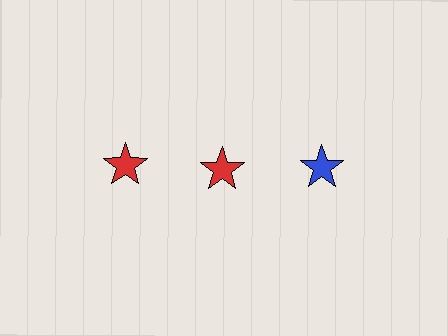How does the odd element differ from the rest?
It has a different color: blue instead of red.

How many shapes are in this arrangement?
There are 3 shapes arranged in a grid pattern.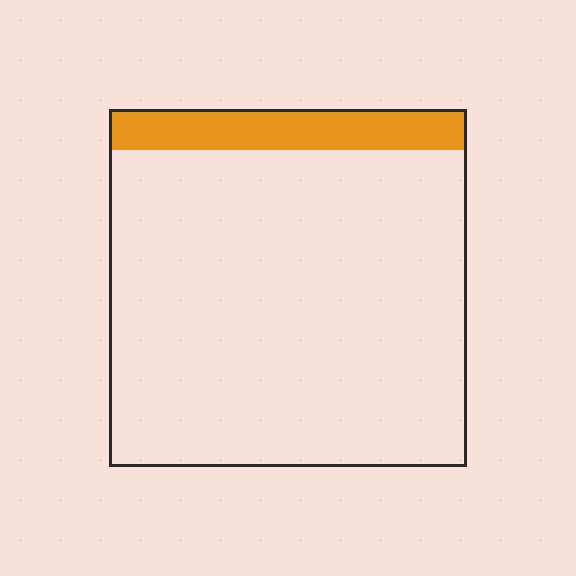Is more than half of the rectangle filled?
No.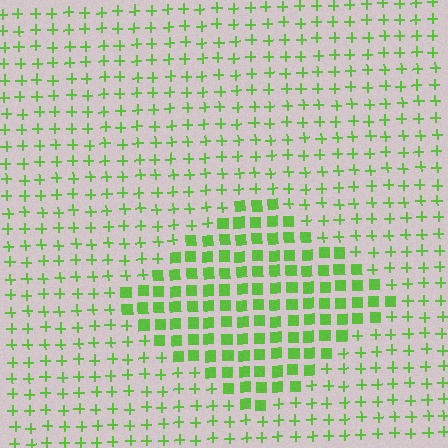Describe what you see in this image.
The image is filled with small lime elements arranged in a uniform grid. A diamond-shaped region contains squares, while the surrounding area contains plus signs. The boundary is defined purely by the change in element shape.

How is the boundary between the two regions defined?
The boundary is defined by a change in element shape: squares inside vs. plus signs outside. All elements share the same color and spacing.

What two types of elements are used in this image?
The image uses squares inside the diamond region and plus signs outside it.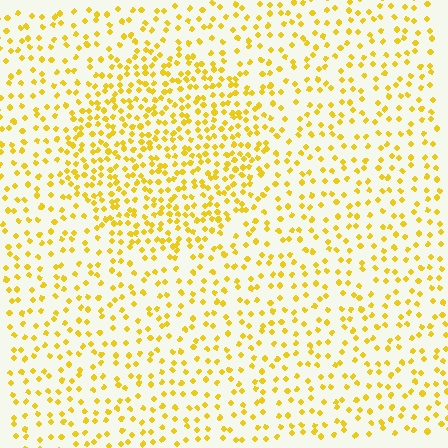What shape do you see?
I see a circle.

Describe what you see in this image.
The image contains small yellow elements arranged at two different densities. A circle-shaped region is visible where the elements are more densely packed than the surrounding area.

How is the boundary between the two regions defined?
The boundary is defined by a change in element density (approximately 1.9x ratio). All elements are the same color, size, and shape.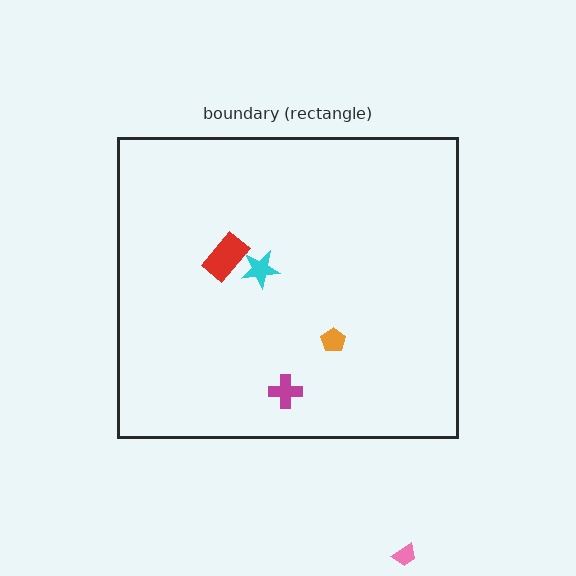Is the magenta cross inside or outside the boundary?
Inside.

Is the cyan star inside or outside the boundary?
Inside.